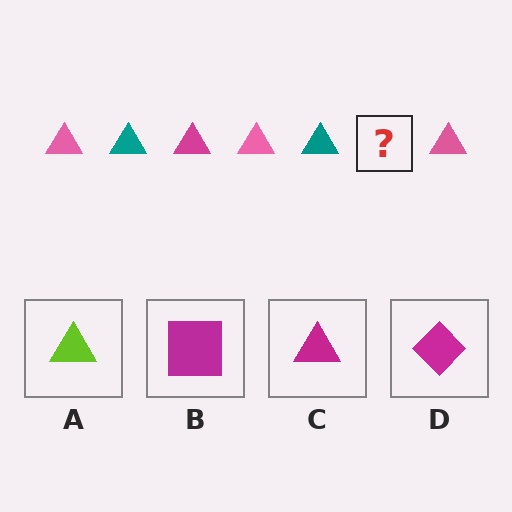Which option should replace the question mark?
Option C.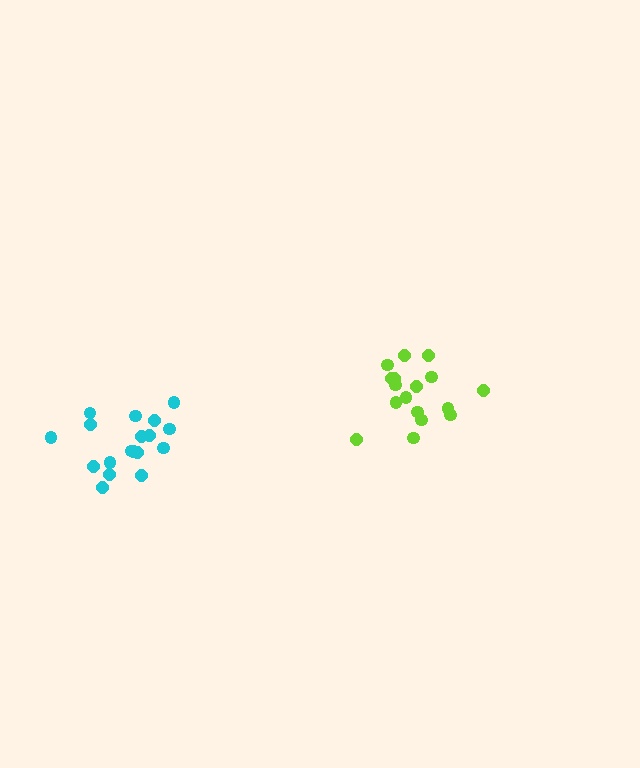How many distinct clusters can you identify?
There are 2 distinct clusters.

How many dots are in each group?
Group 1: 18 dots, Group 2: 17 dots (35 total).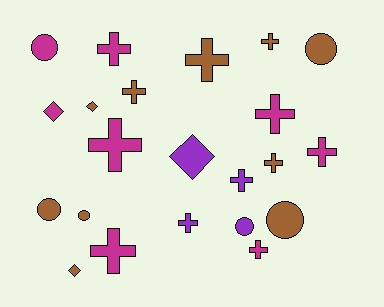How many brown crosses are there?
There are 4 brown crosses.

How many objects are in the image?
There are 22 objects.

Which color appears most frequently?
Brown, with 10 objects.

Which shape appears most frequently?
Cross, with 12 objects.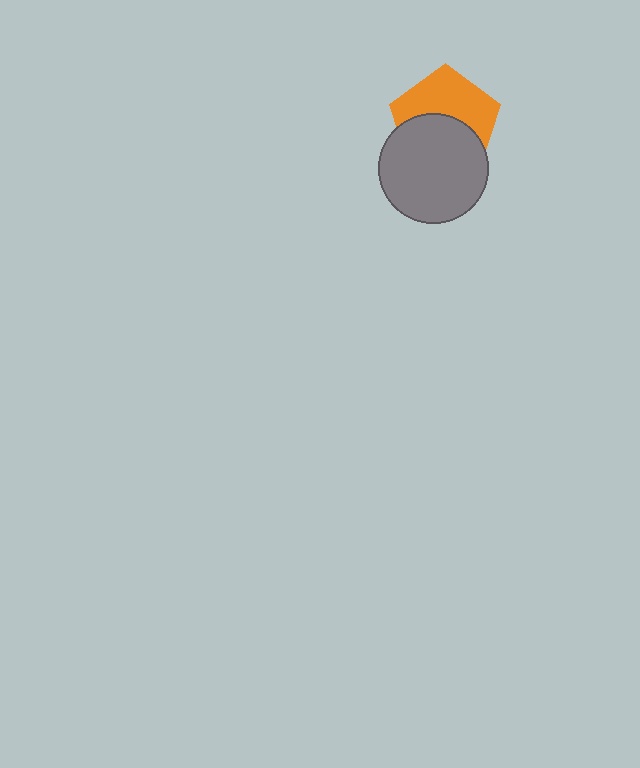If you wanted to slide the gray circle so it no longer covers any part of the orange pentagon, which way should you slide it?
Slide it down — that is the most direct way to separate the two shapes.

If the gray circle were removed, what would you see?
You would see the complete orange pentagon.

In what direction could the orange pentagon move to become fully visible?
The orange pentagon could move up. That would shift it out from behind the gray circle entirely.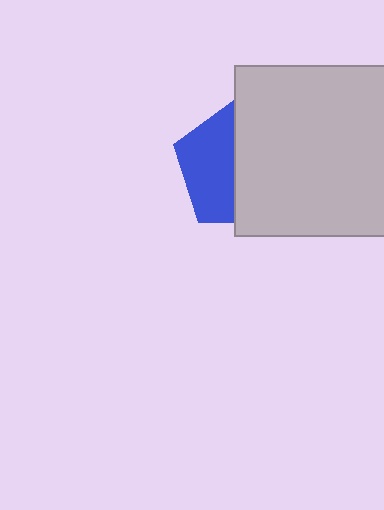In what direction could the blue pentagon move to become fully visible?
The blue pentagon could move left. That would shift it out from behind the light gray square entirely.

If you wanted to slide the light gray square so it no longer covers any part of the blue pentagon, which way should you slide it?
Slide it right — that is the most direct way to separate the two shapes.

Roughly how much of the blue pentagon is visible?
A small part of it is visible (roughly 43%).